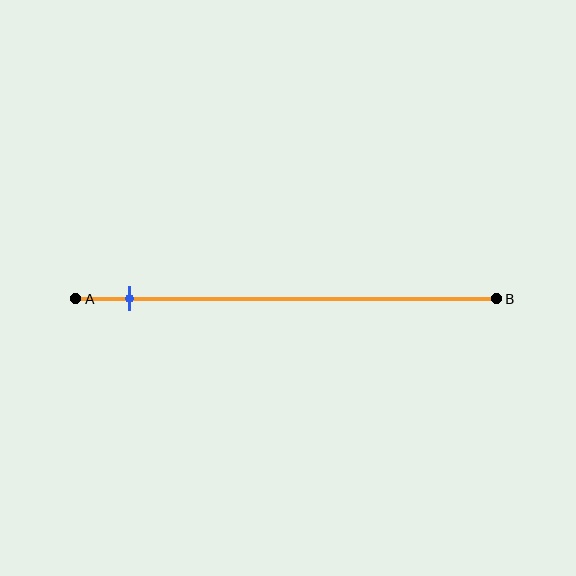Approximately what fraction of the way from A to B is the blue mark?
The blue mark is approximately 15% of the way from A to B.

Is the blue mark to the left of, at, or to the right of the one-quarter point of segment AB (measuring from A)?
The blue mark is to the left of the one-quarter point of segment AB.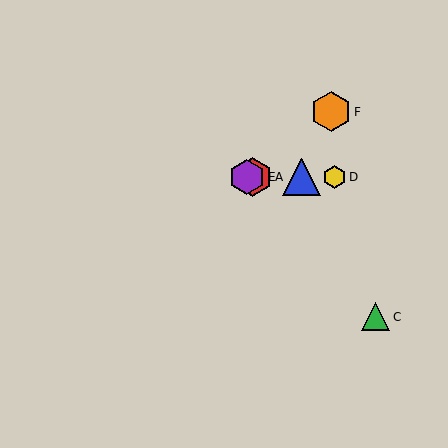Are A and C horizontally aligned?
No, A is at y≈177 and C is at y≈317.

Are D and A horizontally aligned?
Yes, both are at y≈177.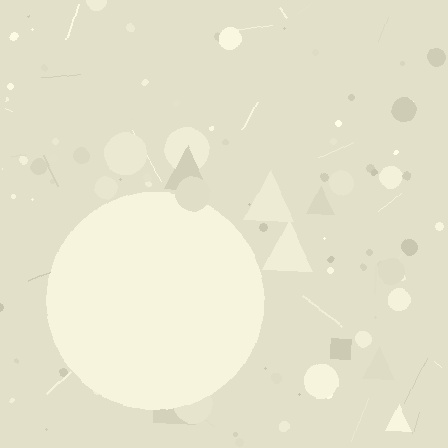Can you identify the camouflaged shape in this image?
The camouflaged shape is a circle.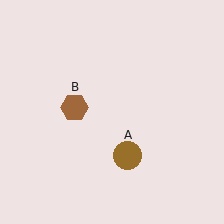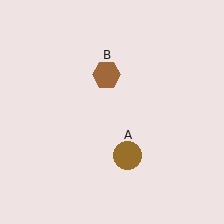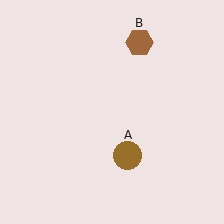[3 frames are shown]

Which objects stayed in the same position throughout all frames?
Brown circle (object A) remained stationary.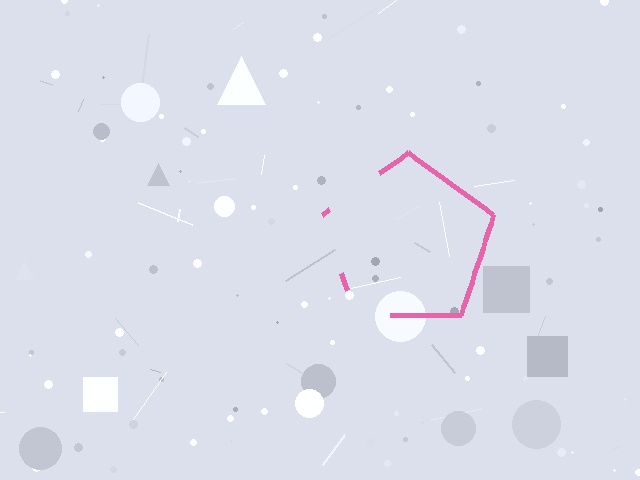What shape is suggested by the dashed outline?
The dashed outline suggests a pentagon.